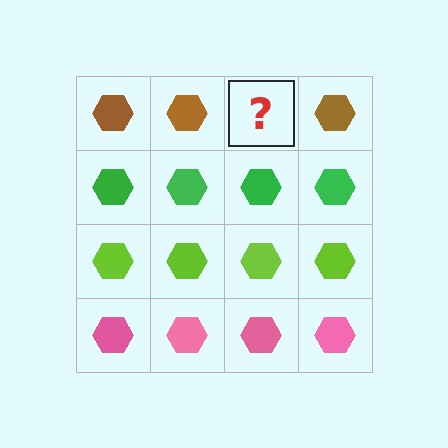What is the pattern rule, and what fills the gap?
The rule is that each row has a consistent color. The gap should be filled with a brown hexagon.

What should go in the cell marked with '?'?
The missing cell should contain a brown hexagon.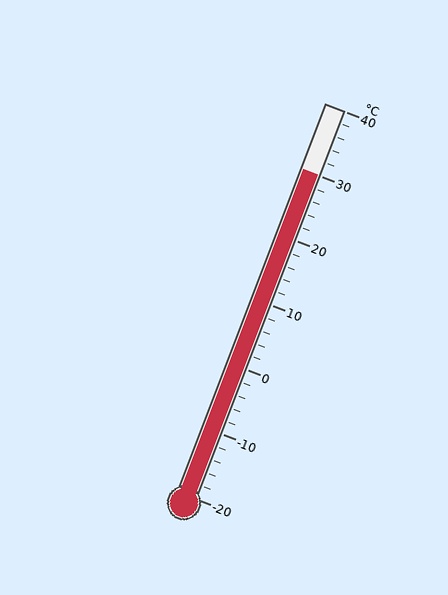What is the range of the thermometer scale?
The thermometer scale ranges from -20°C to 40°C.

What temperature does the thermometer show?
The thermometer shows approximately 30°C.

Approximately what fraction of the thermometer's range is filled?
The thermometer is filled to approximately 85% of its range.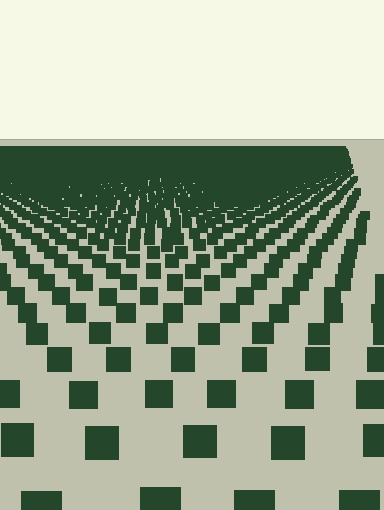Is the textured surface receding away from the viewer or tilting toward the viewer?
The surface is receding away from the viewer. Texture elements get smaller and denser toward the top.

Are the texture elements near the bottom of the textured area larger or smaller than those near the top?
Larger. Near the bottom, elements are closer to the viewer and appear at a bigger on-screen size.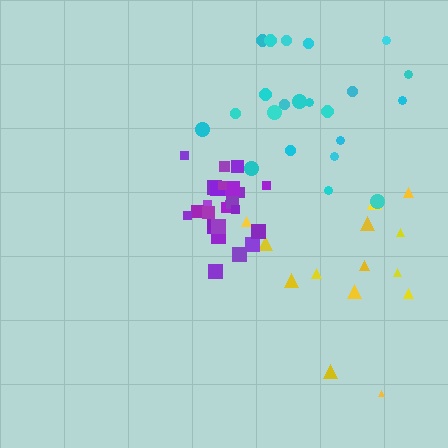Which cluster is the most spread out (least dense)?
Yellow.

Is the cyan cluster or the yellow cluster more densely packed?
Cyan.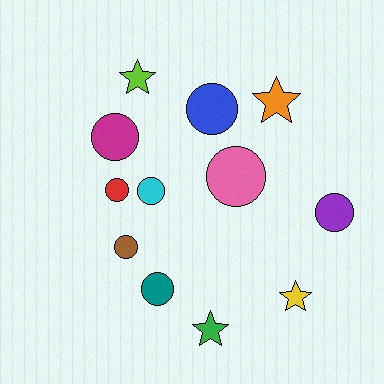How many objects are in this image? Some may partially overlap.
There are 12 objects.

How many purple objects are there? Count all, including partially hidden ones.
There is 1 purple object.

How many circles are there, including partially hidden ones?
There are 8 circles.